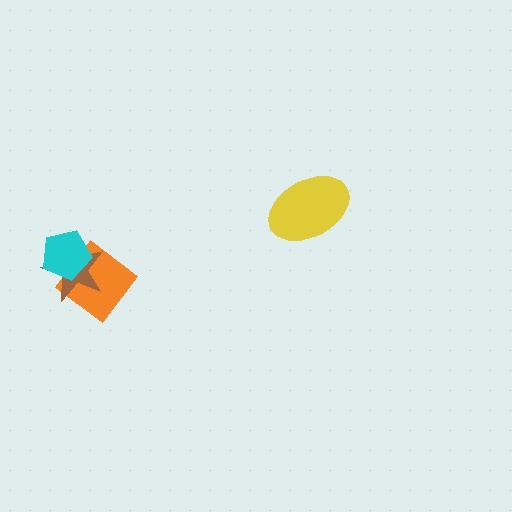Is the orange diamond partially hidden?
Yes, it is partially covered by another shape.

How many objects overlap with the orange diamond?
2 objects overlap with the orange diamond.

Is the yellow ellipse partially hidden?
No, no other shape covers it.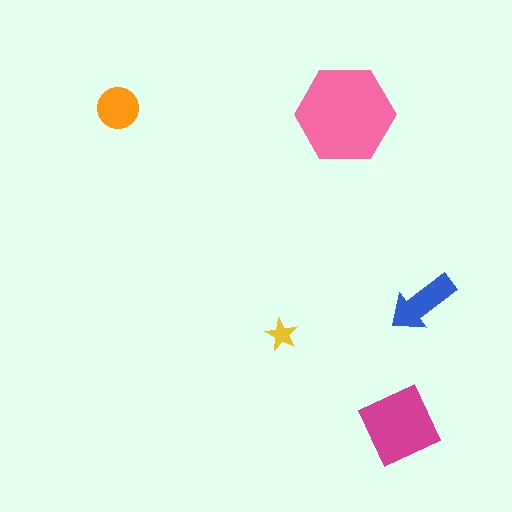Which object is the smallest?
The yellow star.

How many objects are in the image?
There are 5 objects in the image.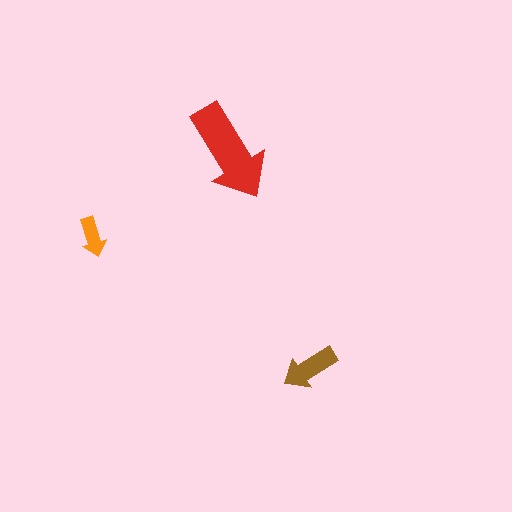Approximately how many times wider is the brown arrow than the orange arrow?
About 1.5 times wider.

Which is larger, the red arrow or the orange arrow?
The red one.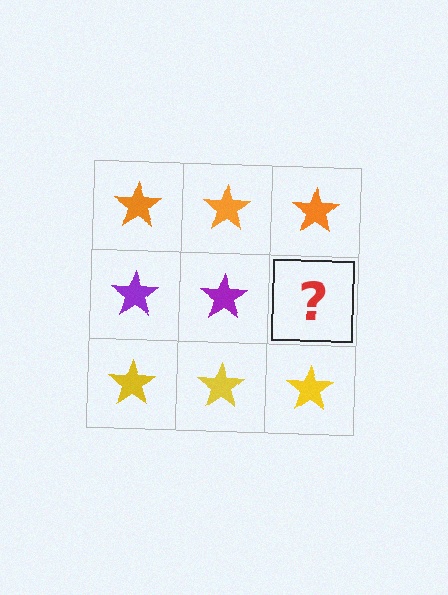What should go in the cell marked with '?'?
The missing cell should contain a purple star.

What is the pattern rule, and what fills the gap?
The rule is that each row has a consistent color. The gap should be filled with a purple star.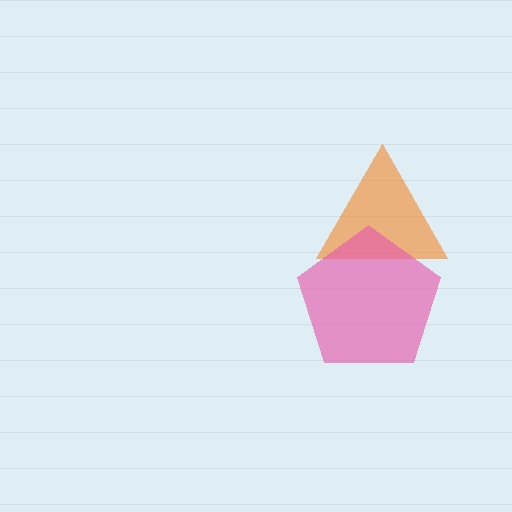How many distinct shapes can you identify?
There are 2 distinct shapes: an orange triangle, a pink pentagon.